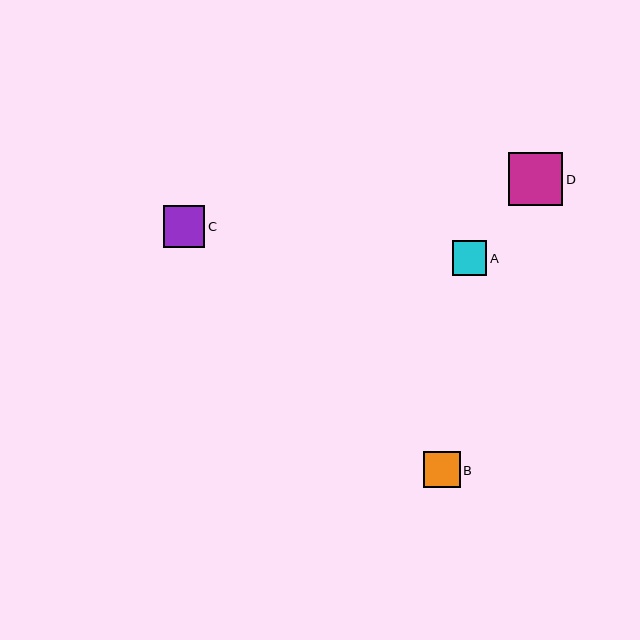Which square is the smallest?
Square A is the smallest with a size of approximately 34 pixels.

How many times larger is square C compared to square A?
Square C is approximately 1.2 times the size of square A.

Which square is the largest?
Square D is the largest with a size of approximately 54 pixels.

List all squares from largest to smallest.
From largest to smallest: D, C, B, A.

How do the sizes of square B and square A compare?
Square B and square A are approximately the same size.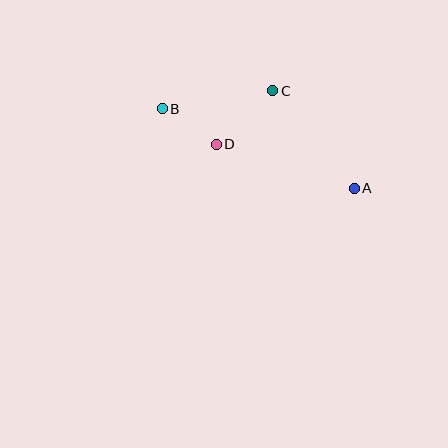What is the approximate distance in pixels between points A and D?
The distance between A and D is approximately 144 pixels.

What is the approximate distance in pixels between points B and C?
The distance between B and C is approximately 112 pixels.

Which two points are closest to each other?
Points B and D are closest to each other.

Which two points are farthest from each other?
Points A and B are farthest from each other.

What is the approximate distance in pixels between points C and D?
The distance between C and D is approximately 78 pixels.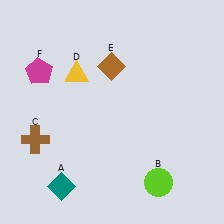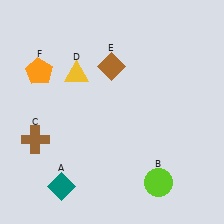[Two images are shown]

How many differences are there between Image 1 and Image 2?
There is 1 difference between the two images.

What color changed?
The pentagon (F) changed from magenta in Image 1 to orange in Image 2.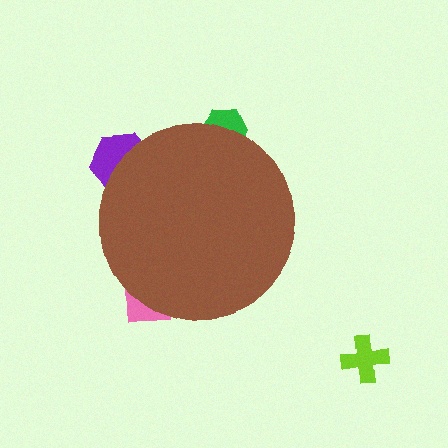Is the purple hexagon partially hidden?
Yes, the purple hexagon is partially hidden behind the brown circle.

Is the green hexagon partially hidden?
Yes, the green hexagon is partially hidden behind the brown circle.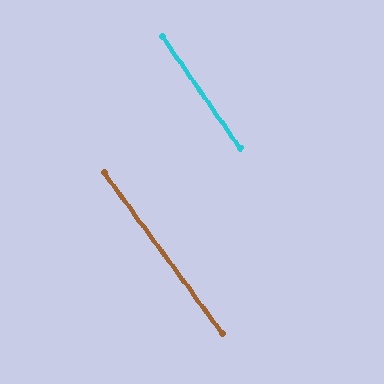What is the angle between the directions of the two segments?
Approximately 1 degree.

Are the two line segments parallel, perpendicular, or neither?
Parallel — their directions differ by only 1.4°.